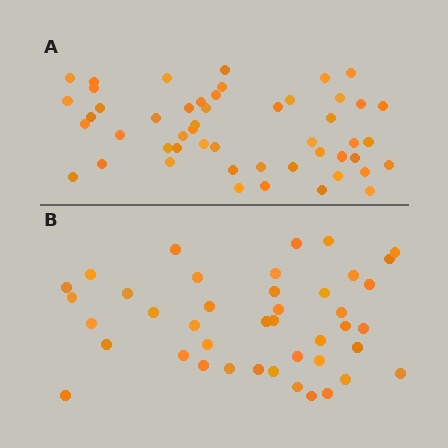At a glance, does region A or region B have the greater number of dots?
Region A (the top region) has more dots.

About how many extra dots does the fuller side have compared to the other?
Region A has roughly 8 or so more dots than region B.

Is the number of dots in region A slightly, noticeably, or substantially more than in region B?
Region A has only slightly more — the two regions are fairly close. The ratio is roughly 1.2 to 1.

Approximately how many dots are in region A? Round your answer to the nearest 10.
About 50 dots.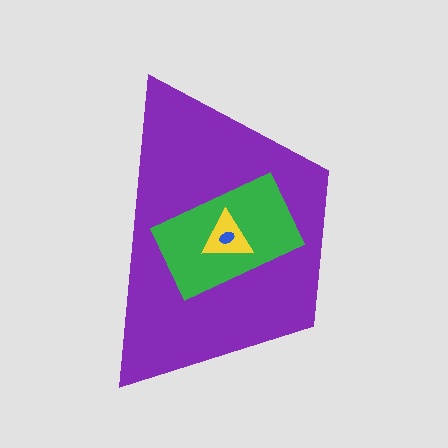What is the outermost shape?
The purple trapezoid.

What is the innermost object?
The blue ellipse.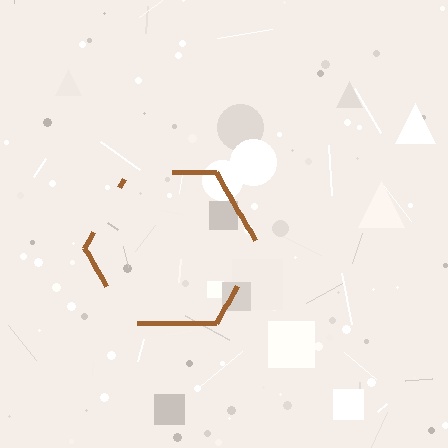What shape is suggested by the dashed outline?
The dashed outline suggests a hexagon.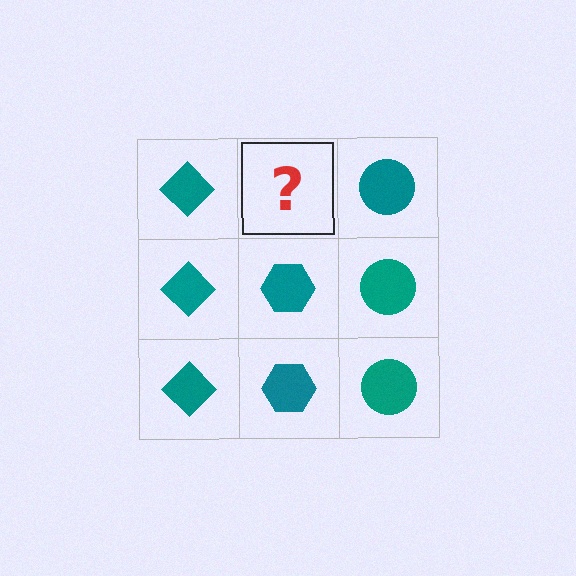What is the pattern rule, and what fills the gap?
The rule is that each column has a consistent shape. The gap should be filled with a teal hexagon.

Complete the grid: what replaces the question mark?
The question mark should be replaced with a teal hexagon.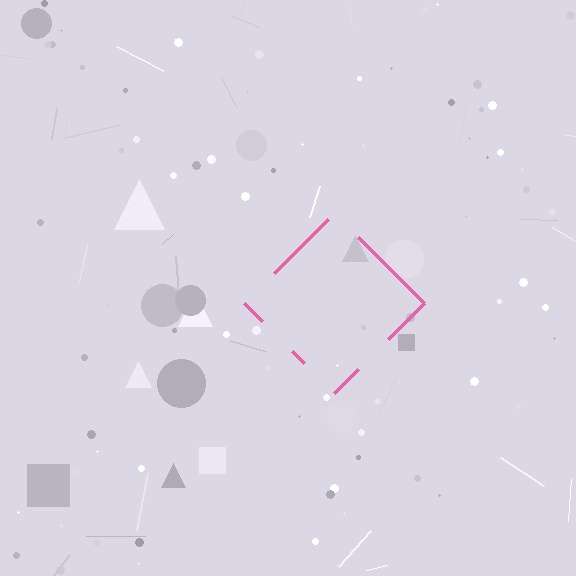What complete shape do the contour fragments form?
The contour fragments form a diamond.